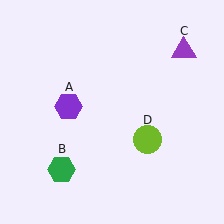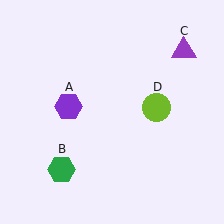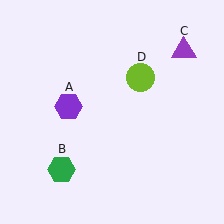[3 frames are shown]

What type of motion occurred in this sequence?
The lime circle (object D) rotated counterclockwise around the center of the scene.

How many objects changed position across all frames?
1 object changed position: lime circle (object D).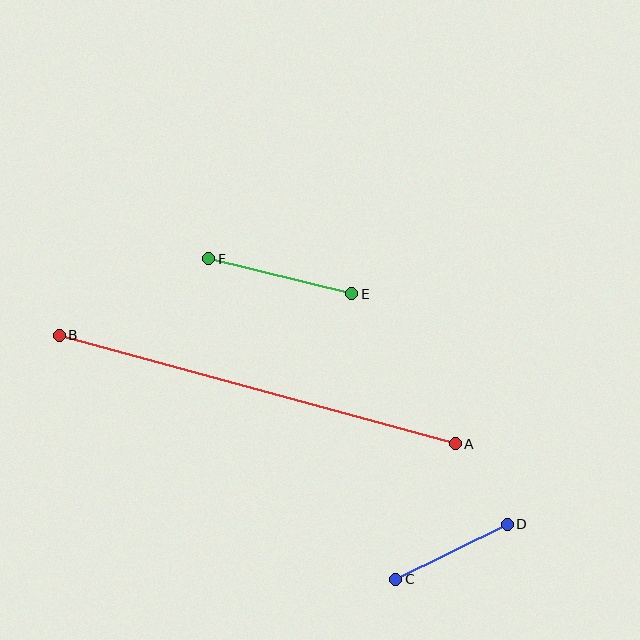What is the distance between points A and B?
The distance is approximately 411 pixels.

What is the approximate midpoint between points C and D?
The midpoint is at approximately (452, 552) pixels.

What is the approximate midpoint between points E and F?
The midpoint is at approximately (280, 276) pixels.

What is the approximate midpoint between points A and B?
The midpoint is at approximately (257, 390) pixels.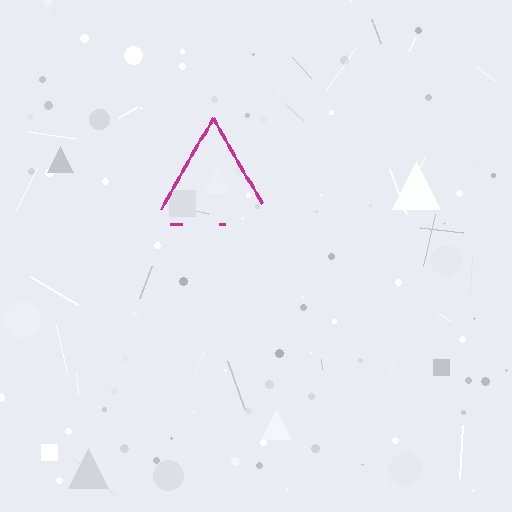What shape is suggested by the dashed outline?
The dashed outline suggests a triangle.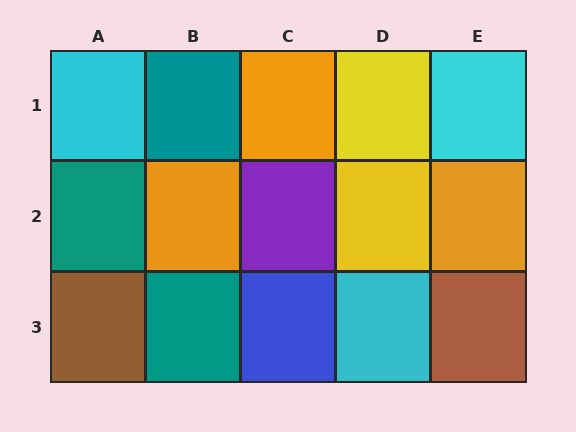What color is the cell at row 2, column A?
Teal.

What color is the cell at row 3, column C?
Blue.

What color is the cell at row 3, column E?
Brown.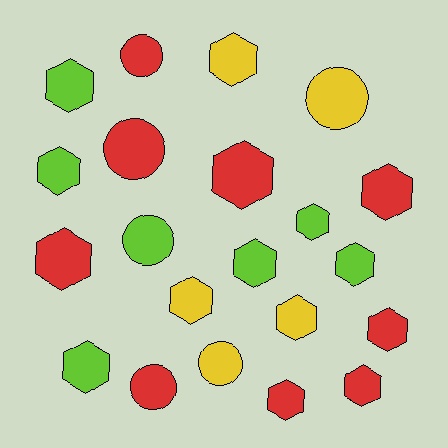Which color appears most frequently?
Red, with 9 objects.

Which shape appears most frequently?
Hexagon, with 15 objects.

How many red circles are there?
There are 3 red circles.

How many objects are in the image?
There are 21 objects.